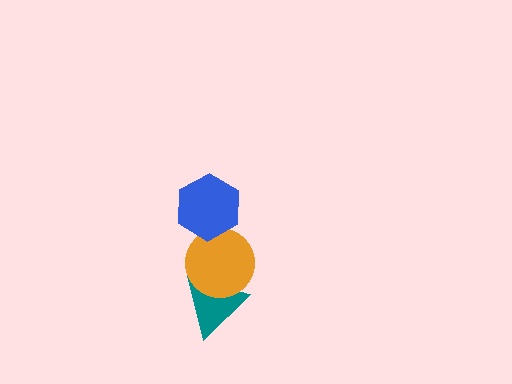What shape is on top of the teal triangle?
The orange circle is on top of the teal triangle.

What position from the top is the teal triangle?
The teal triangle is 3rd from the top.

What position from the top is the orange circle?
The orange circle is 2nd from the top.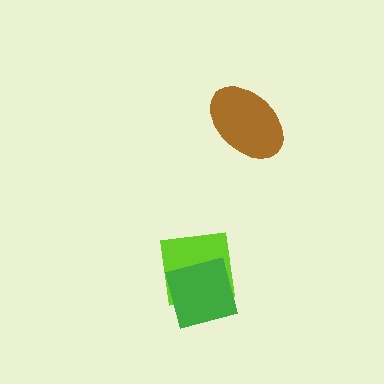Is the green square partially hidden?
No, no other shape covers it.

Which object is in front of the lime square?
The green square is in front of the lime square.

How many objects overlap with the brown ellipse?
0 objects overlap with the brown ellipse.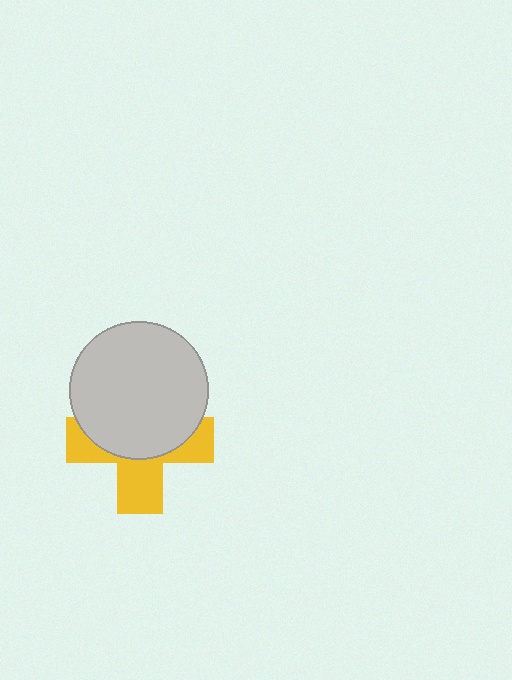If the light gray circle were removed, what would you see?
You would see the complete yellow cross.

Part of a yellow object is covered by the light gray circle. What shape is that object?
It is a cross.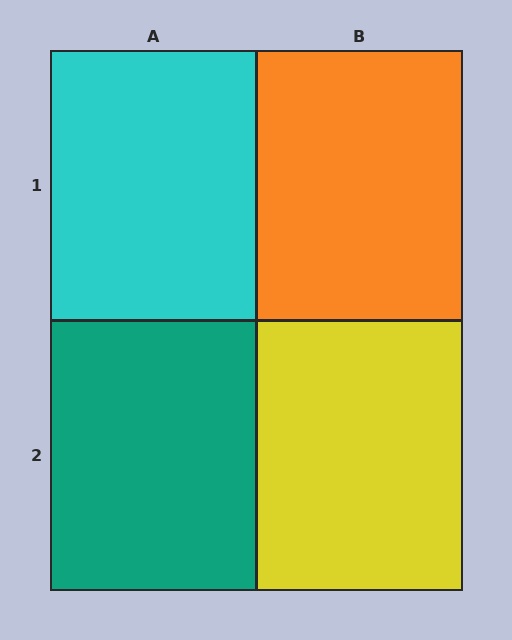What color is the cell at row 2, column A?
Teal.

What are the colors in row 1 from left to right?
Cyan, orange.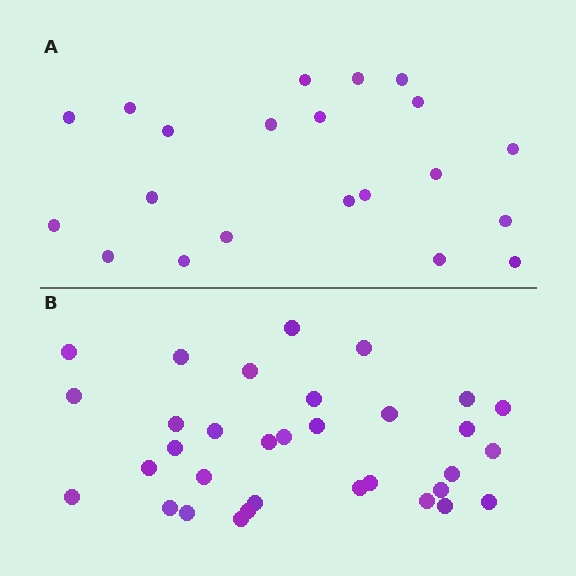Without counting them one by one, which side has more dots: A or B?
Region B (the bottom region) has more dots.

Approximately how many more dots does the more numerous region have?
Region B has roughly 12 or so more dots than region A.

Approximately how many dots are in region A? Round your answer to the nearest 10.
About 20 dots. (The exact count is 21, which rounds to 20.)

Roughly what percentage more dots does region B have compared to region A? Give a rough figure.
About 55% more.